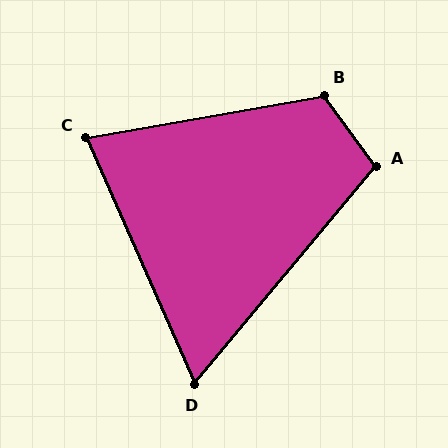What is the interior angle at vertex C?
Approximately 76 degrees (acute).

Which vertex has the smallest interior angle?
D, at approximately 64 degrees.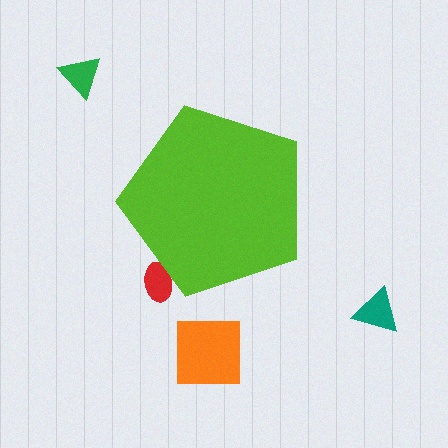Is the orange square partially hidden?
No, the orange square is fully visible.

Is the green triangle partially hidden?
No, the green triangle is fully visible.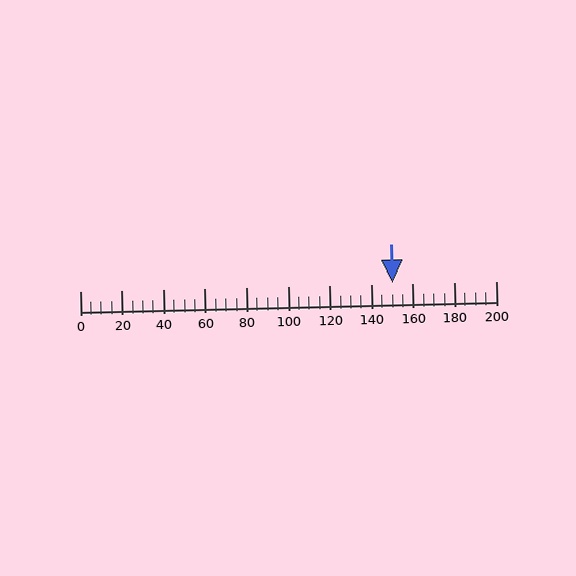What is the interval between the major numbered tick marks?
The major tick marks are spaced 20 units apart.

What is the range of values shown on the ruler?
The ruler shows values from 0 to 200.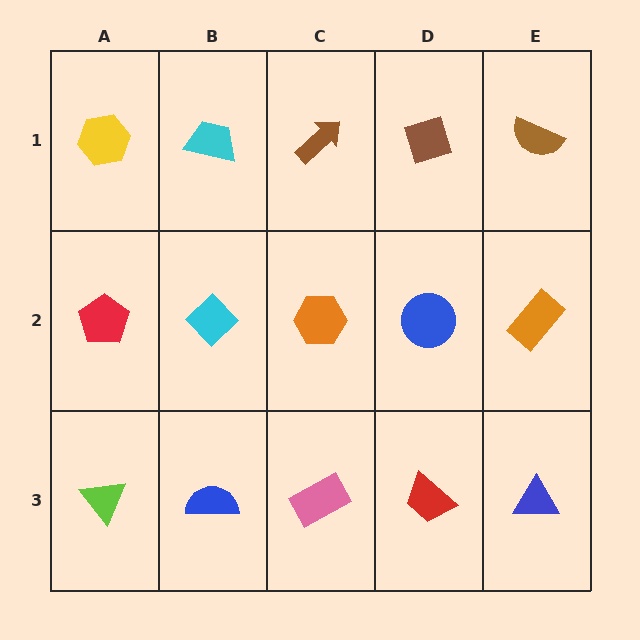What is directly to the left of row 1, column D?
A brown arrow.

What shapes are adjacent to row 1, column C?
An orange hexagon (row 2, column C), a cyan trapezoid (row 1, column B), a brown diamond (row 1, column D).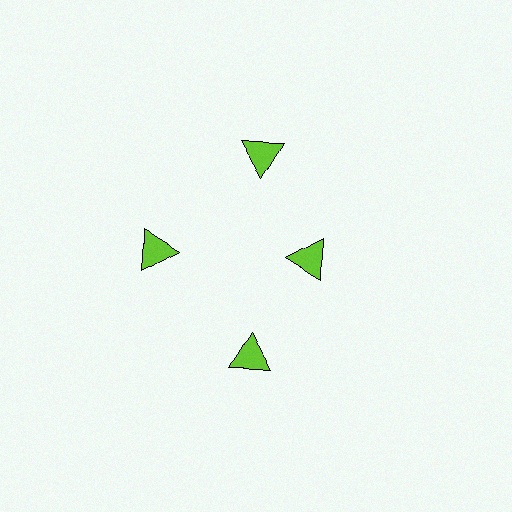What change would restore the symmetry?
The symmetry would be restored by moving it outward, back onto the ring so that all 4 triangles sit at equal angles and equal distance from the center.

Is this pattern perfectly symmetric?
No. The 4 lime triangles are arranged in a ring, but one element near the 3 o'clock position is pulled inward toward the center, breaking the 4-fold rotational symmetry.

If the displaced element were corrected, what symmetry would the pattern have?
It would have 4-fold rotational symmetry — the pattern would map onto itself every 90 degrees.